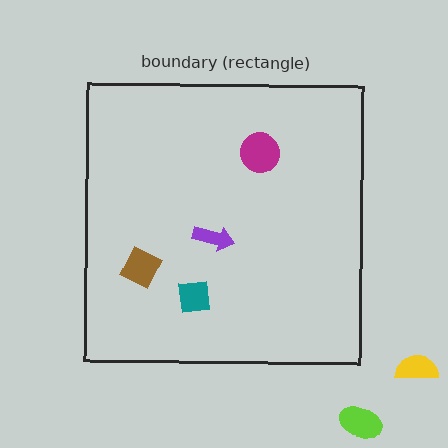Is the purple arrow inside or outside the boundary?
Inside.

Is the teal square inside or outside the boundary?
Inside.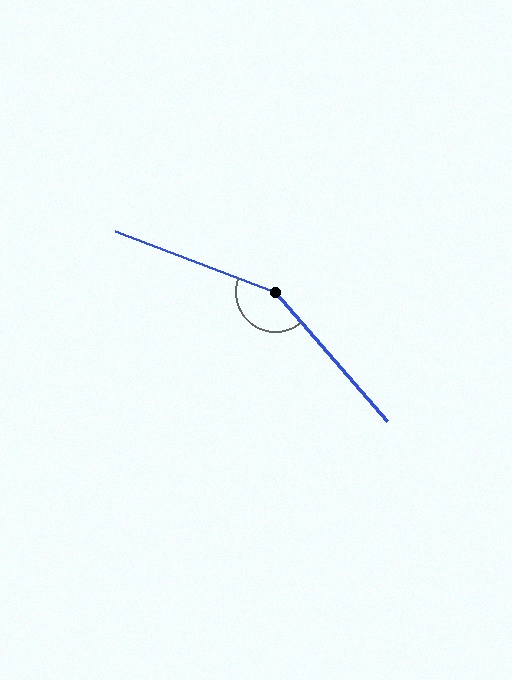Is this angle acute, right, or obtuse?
It is obtuse.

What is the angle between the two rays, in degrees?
Approximately 152 degrees.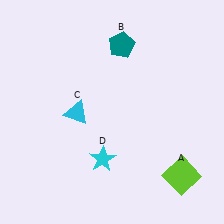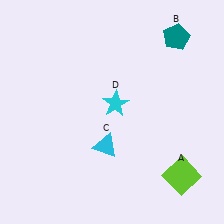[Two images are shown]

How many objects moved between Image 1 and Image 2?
3 objects moved between the two images.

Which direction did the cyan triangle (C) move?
The cyan triangle (C) moved down.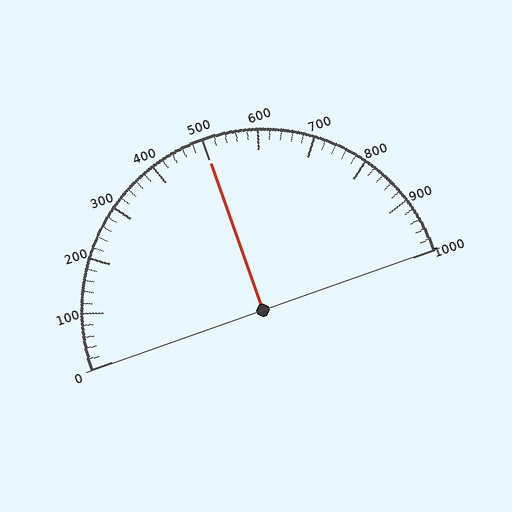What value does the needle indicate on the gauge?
The needle indicates approximately 500.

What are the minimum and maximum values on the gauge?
The gauge ranges from 0 to 1000.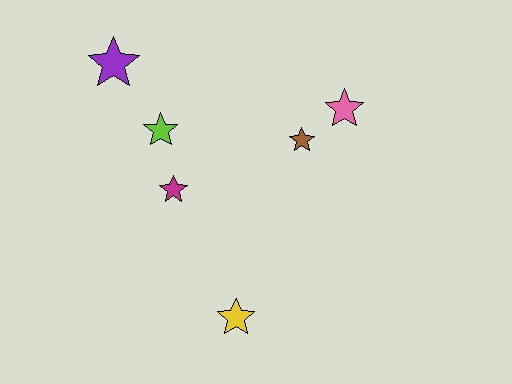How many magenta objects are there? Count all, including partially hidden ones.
There is 1 magenta object.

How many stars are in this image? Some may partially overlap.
There are 6 stars.